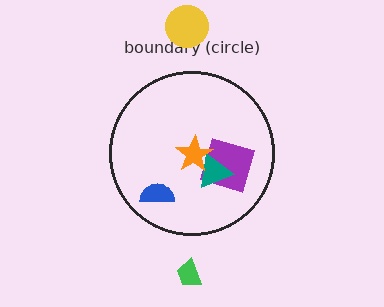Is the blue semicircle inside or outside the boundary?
Inside.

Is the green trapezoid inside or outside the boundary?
Outside.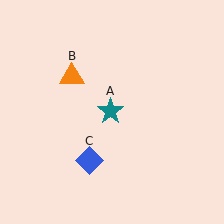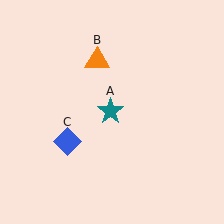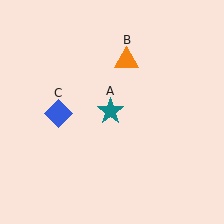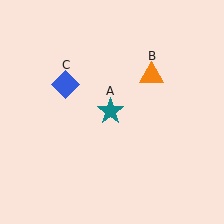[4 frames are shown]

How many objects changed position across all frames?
2 objects changed position: orange triangle (object B), blue diamond (object C).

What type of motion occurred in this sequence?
The orange triangle (object B), blue diamond (object C) rotated clockwise around the center of the scene.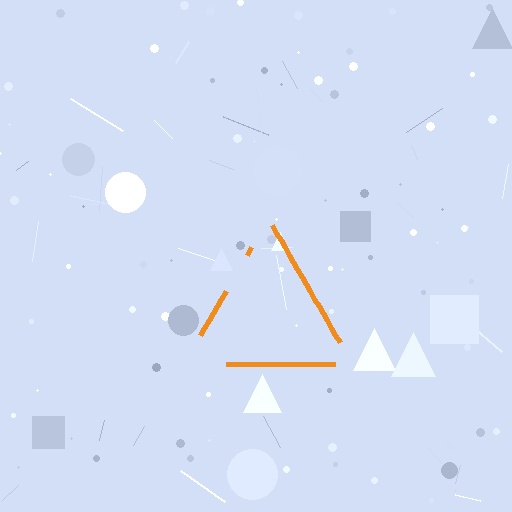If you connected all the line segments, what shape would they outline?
They would outline a triangle.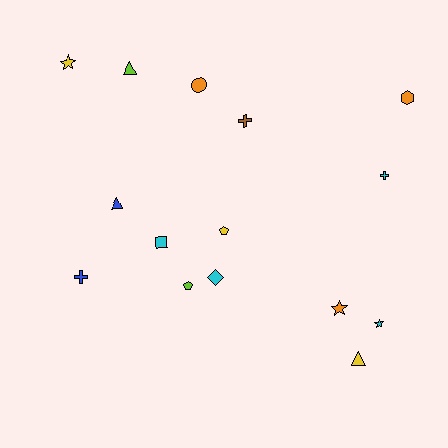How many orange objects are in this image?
There are 3 orange objects.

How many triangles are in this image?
There are 3 triangles.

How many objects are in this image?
There are 15 objects.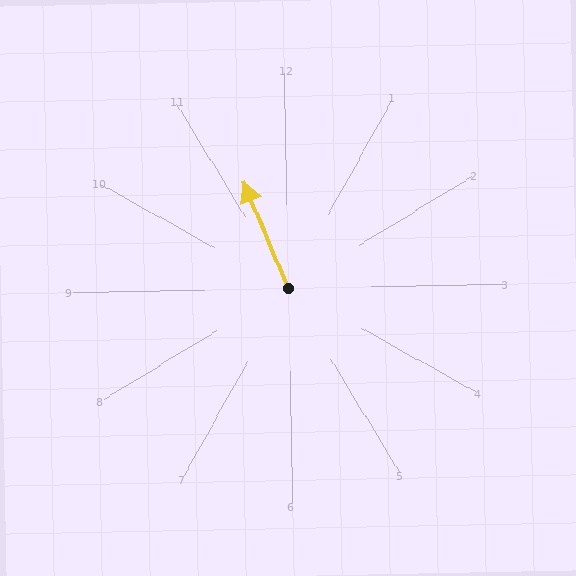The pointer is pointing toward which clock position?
Roughly 11 o'clock.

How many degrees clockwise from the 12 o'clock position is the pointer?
Approximately 338 degrees.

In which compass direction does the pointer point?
North.